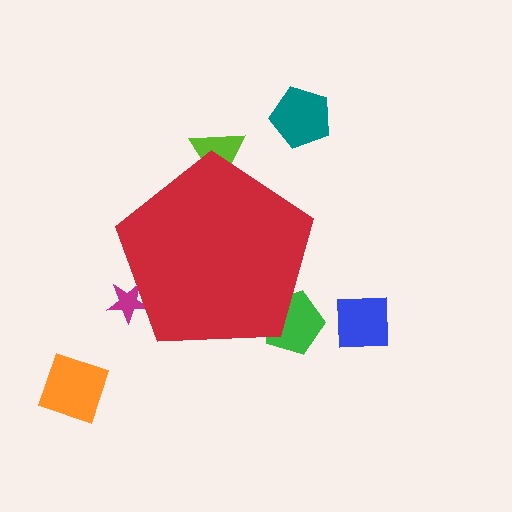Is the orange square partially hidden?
No, the orange square is fully visible.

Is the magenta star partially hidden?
Yes, the magenta star is partially hidden behind the red pentagon.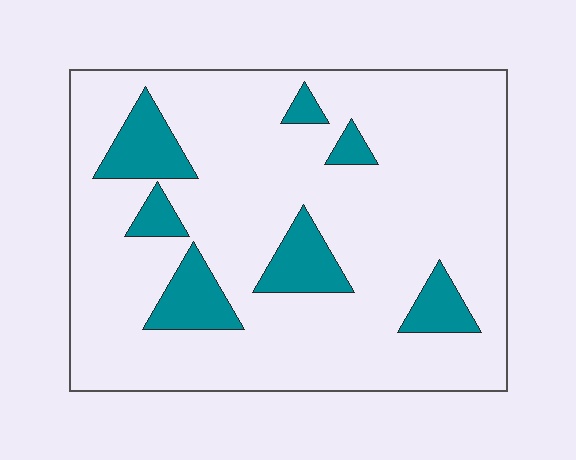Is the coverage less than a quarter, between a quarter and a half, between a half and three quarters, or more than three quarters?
Less than a quarter.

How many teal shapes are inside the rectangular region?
7.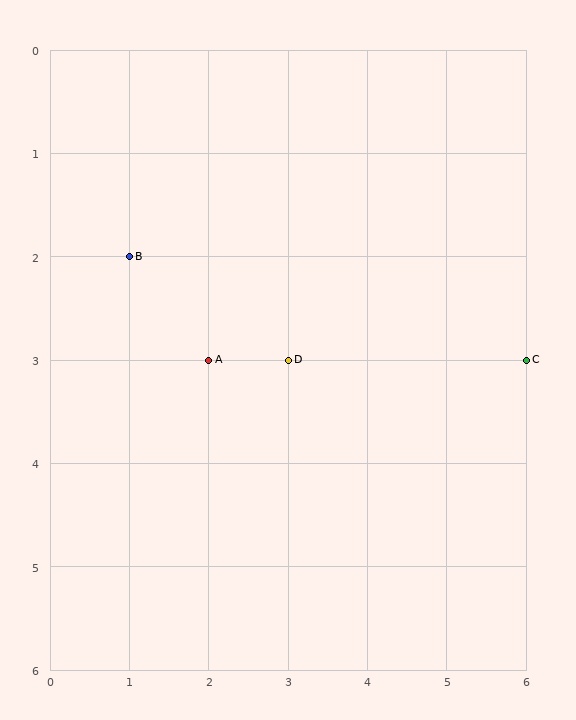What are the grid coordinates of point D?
Point D is at grid coordinates (3, 3).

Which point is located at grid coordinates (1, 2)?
Point B is at (1, 2).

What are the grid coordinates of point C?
Point C is at grid coordinates (6, 3).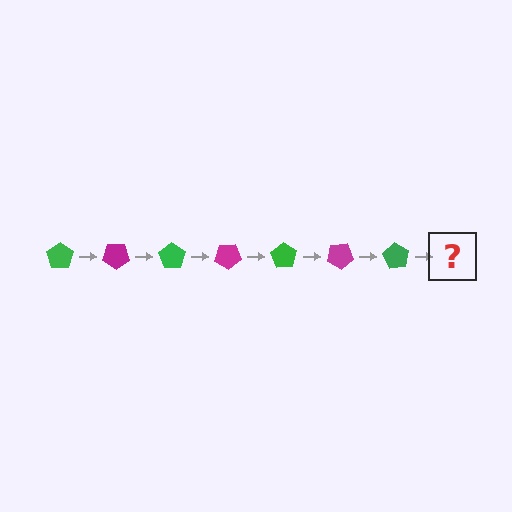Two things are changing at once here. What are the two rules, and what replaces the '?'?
The two rules are that it rotates 35 degrees each step and the color cycles through green and magenta. The '?' should be a magenta pentagon, rotated 245 degrees from the start.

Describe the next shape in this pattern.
It should be a magenta pentagon, rotated 245 degrees from the start.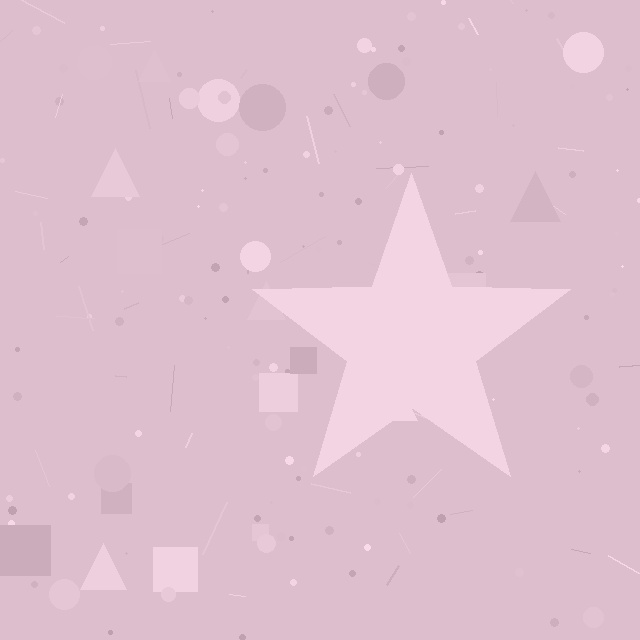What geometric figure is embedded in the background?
A star is embedded in the background.